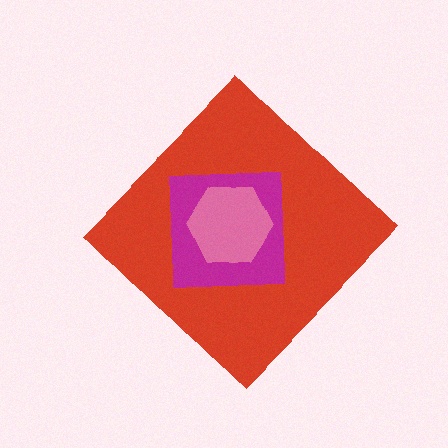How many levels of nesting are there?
3.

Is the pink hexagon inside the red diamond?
Yes.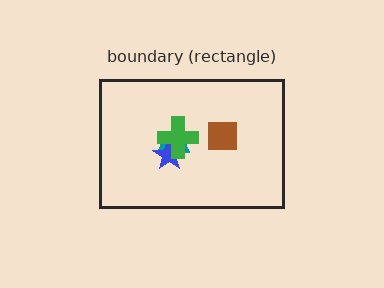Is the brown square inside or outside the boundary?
Inside.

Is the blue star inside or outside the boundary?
Inside.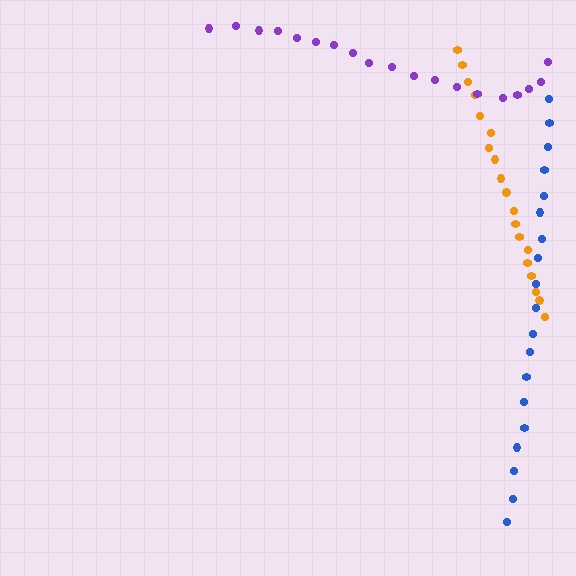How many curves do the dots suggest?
There are 3 distinct paths.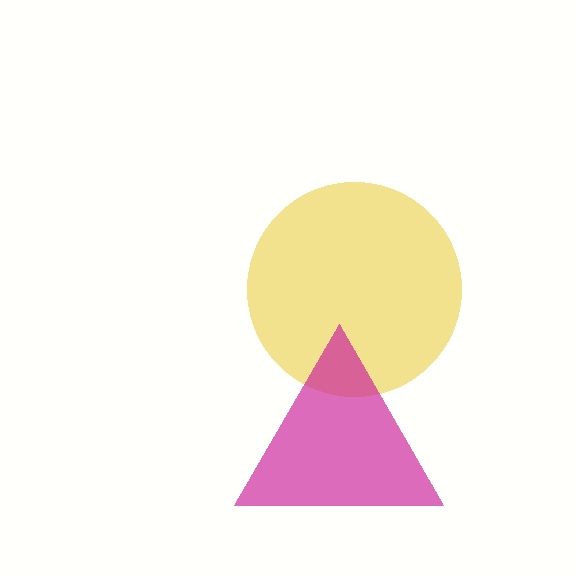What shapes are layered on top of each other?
The layered shapes are: a yellow circle, a magenta triangle.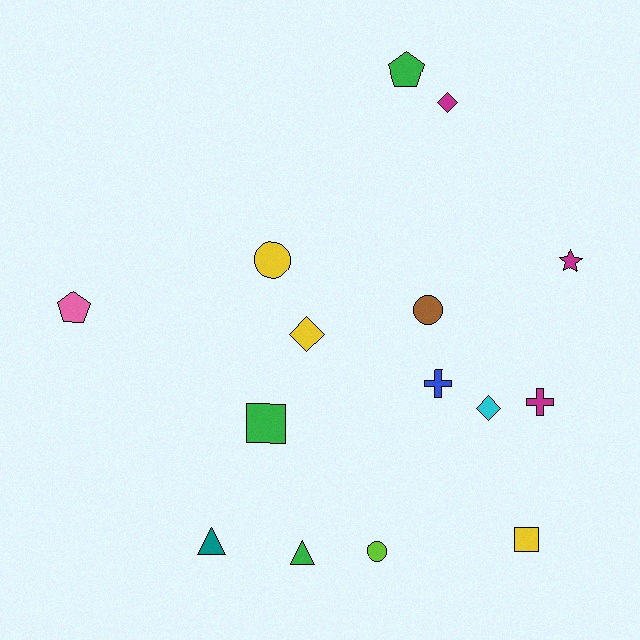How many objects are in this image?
There are 15 objects.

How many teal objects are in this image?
There is 1 teal object.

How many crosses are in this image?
There are 2 crosses.